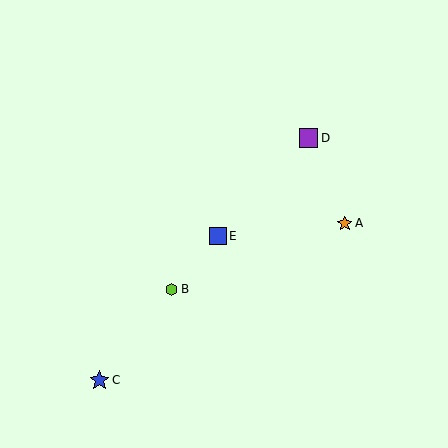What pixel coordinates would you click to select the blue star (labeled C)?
Click at (99, 380) to select the blue star C.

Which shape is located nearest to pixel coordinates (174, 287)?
The lime hexagon (labeled B) at (171, 289) is nearest to that location.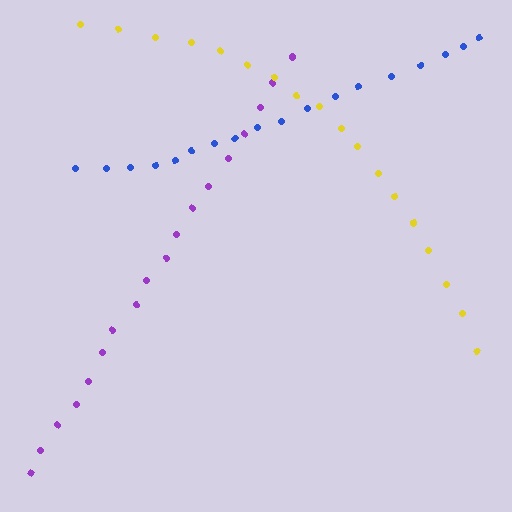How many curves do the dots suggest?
There are 3 distinct paths.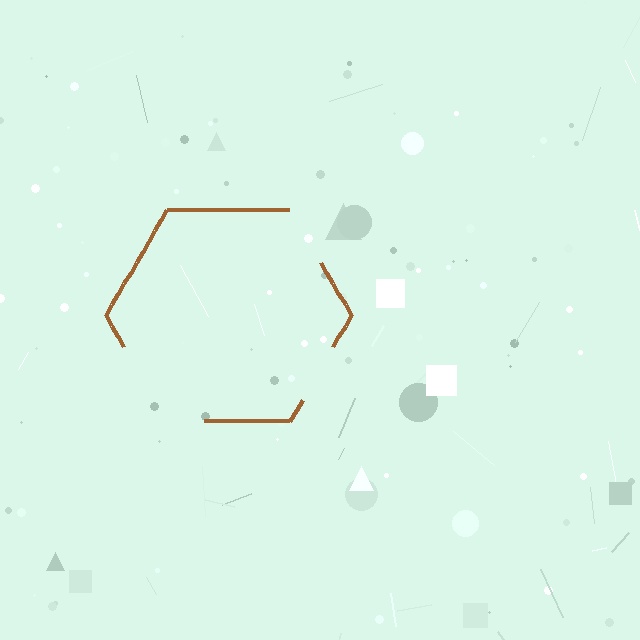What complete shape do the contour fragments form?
The contour fragments form a hexagon.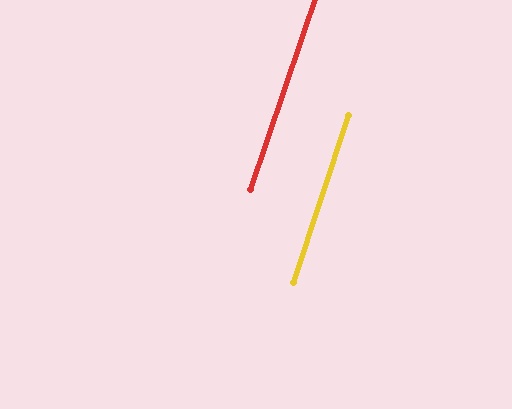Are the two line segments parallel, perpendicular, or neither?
Parallel — their directions differ by only 0.5°.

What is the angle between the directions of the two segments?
Approximately 1 degree.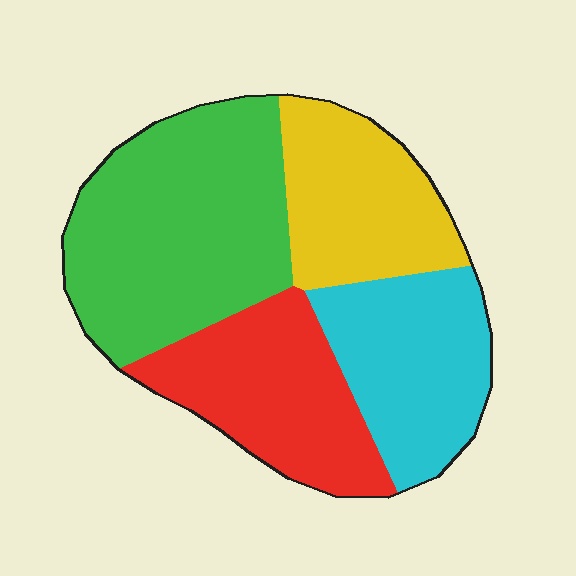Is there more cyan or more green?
Green.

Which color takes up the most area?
Green, at roughly 35%.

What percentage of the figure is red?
Red covers about 25% of the figure.